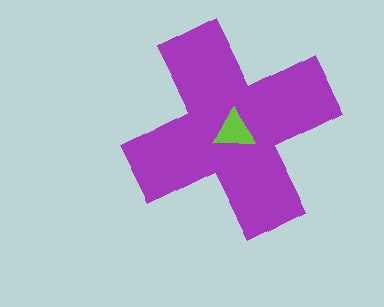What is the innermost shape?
The lime triangle.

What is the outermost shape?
The purple cross.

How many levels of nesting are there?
2.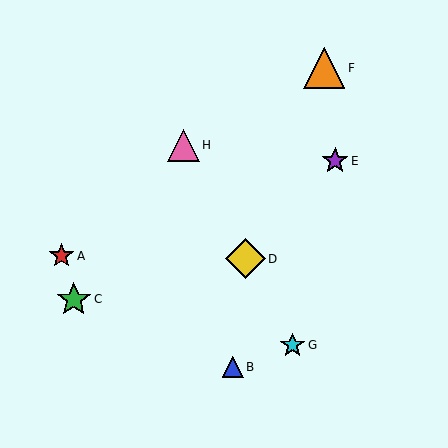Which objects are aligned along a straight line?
Objects D, G, H are aligned along a straight line.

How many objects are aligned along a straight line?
3 objects (D, G, H) are aligned along a straight line.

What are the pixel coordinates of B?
Object B is at (233, 367).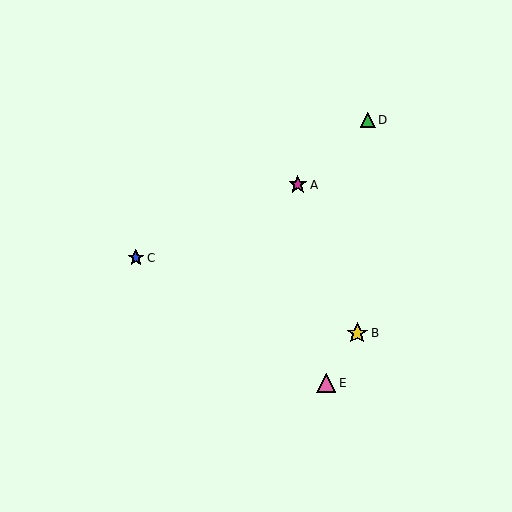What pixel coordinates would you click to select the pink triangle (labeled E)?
Click at (326, 383) to select the pink triangle E.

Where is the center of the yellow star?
The center of the yellow star is at (357, 333).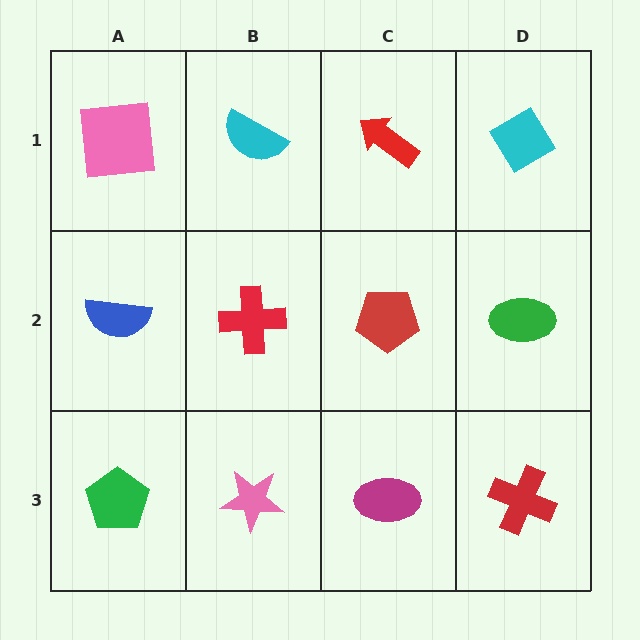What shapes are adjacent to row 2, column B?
A cyan semicircle (row 1, column B), a pink star (row 3, column B), a blue semicircle (row 2, column A), a red pentagon (row 2, column C).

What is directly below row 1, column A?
A blue semicircle.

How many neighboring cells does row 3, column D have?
2.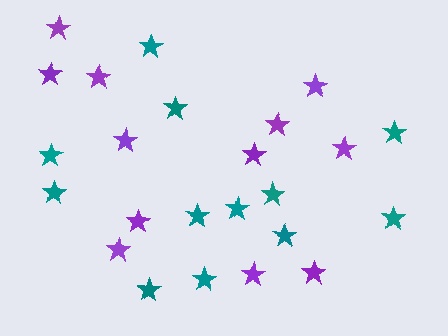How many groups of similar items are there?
There are 2 groups: one group of purple stars (12) and one group of teal stars (12).